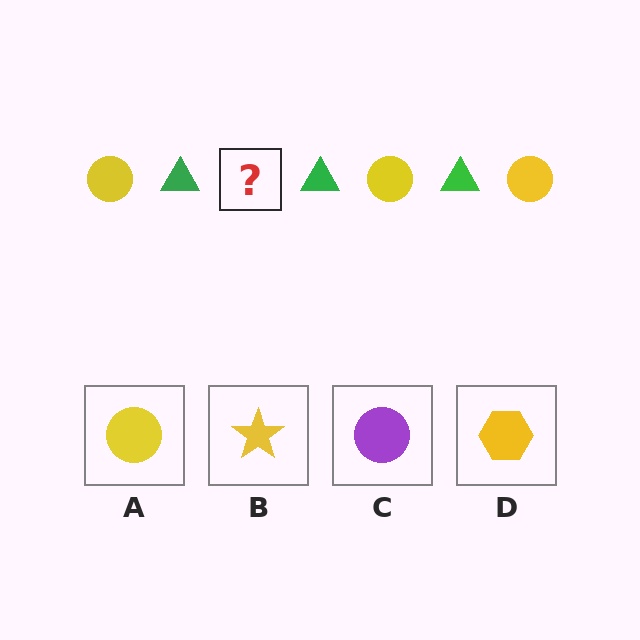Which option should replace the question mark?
Option A.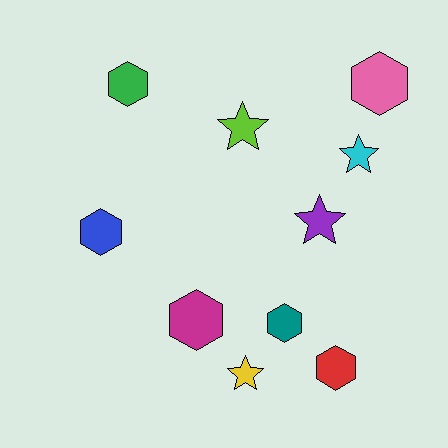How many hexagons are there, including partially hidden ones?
There are 6 hexagons.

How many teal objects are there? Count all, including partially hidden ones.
There is 1 teal object.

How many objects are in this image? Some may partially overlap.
There are 10 objects.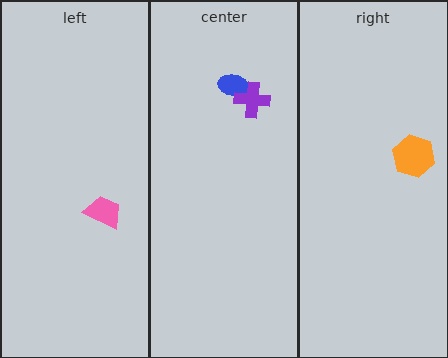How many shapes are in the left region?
1.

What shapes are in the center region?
The blue ellipse, the purple cross.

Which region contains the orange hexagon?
The right region.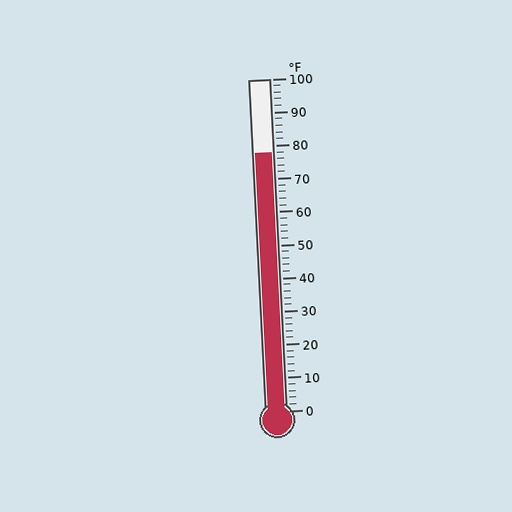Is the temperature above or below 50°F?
The temperature is above 50°F.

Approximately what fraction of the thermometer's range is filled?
The thermometer is filled to approximately 80% of its range.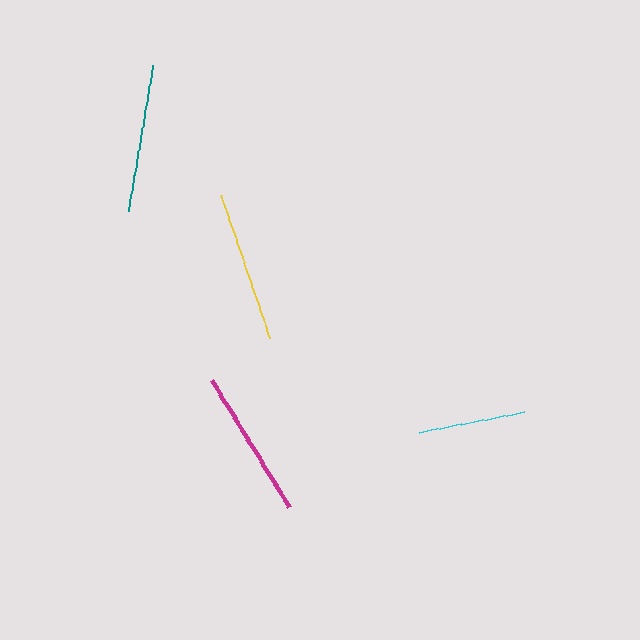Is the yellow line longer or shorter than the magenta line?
The yellow line is longer than the magenta line.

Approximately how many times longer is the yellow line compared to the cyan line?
The yellow line is approximately 1.4 times the length of the cyan line.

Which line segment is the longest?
The yellow line is the longest at approximately 151 pixels.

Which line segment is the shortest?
The cyan line is the shortest at approximately 107 pixels.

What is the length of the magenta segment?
The magenta segment is approximately 148 pixels long.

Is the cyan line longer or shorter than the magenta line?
The magenta line is longer than the cyan line.